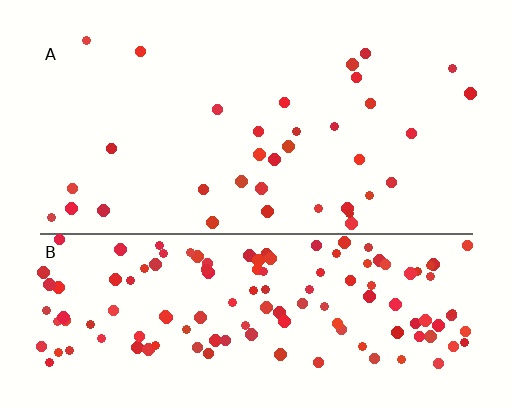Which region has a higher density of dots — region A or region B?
B (the bottom).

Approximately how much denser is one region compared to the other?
Approximately 4.0× — region B over region A.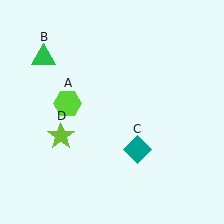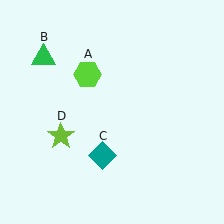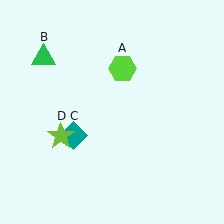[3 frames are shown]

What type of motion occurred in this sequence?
The lime hexagon (object A), teal diamond (object C) rotated clockwise around the center of the scene.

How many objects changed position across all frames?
2 objects changed position: lime hexagon (object A), teal diamond (object C).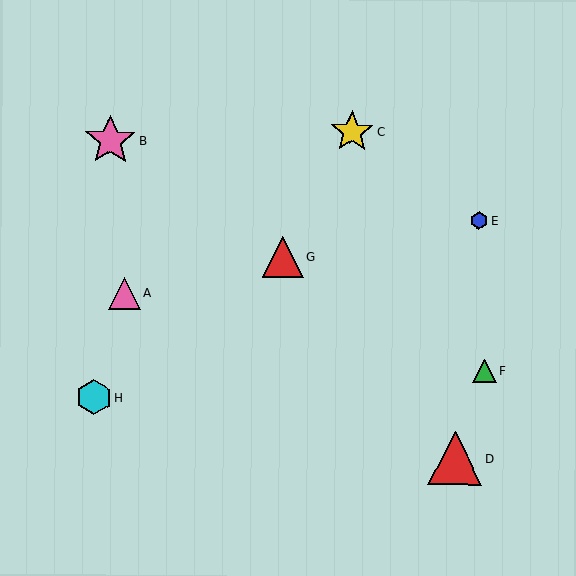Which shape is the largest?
The red triangle (labeled D) is the largest.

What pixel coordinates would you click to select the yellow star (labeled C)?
Click at (352, 132) to select the yellow star C.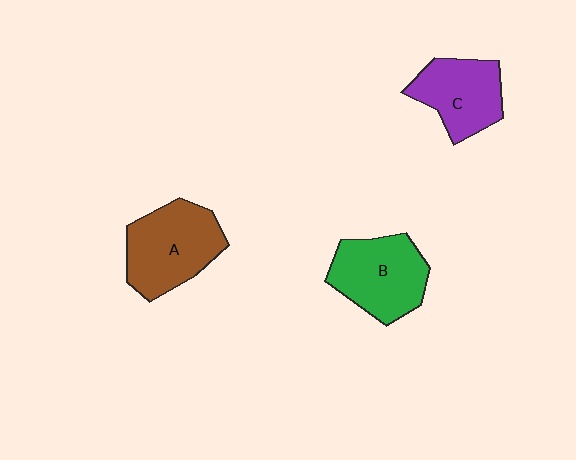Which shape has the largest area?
Shape A (brown).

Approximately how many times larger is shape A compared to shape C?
Approximately 1.3 times.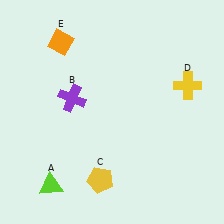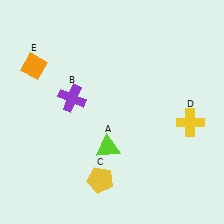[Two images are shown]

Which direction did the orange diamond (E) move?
The orange diamond (E) moved left.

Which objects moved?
The objects that moved are: the lime triangle (A), the yellow cross (D), the orange diamond (E).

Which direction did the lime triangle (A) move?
The lime triangle (A) moved right.